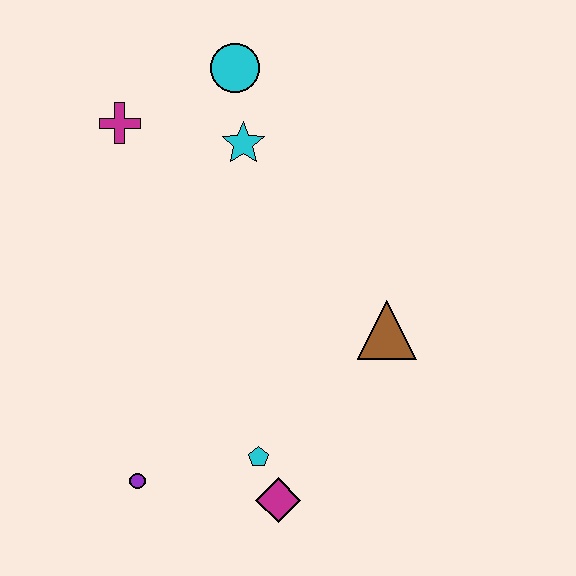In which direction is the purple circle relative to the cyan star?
The purple circle is below the cyan star.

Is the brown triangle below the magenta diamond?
No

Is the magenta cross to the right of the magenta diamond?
No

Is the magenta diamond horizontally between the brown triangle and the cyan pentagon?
Yes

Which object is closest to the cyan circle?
The cyan star is closest to the cyan circle.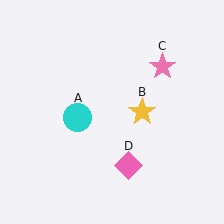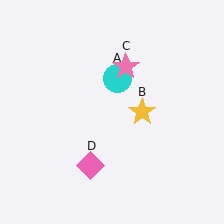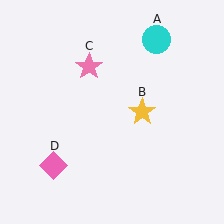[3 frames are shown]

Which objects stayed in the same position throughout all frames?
Yellow star (object B) remained stationary.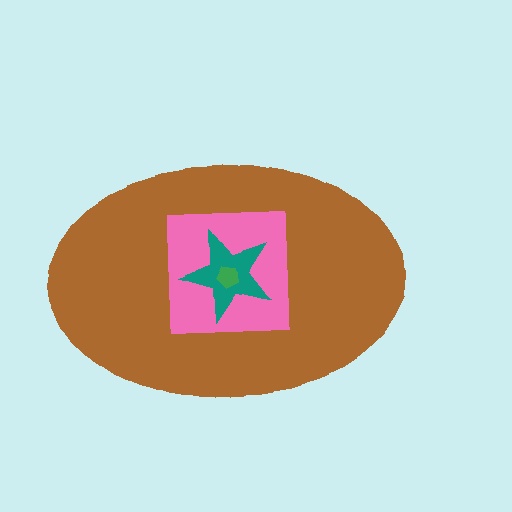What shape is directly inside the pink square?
The teal star.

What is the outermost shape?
The brown ellipse.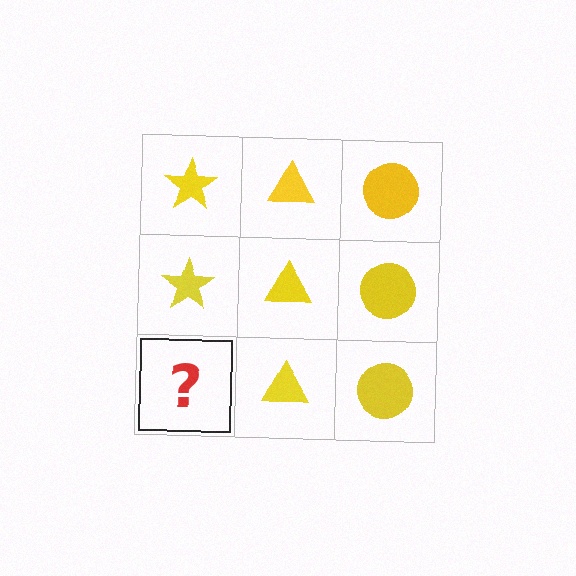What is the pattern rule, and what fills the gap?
The rule is that each column has a consistent shape. The gap should be filled with a yellow star.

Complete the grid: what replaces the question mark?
The question mark should be replaced with a yellow star.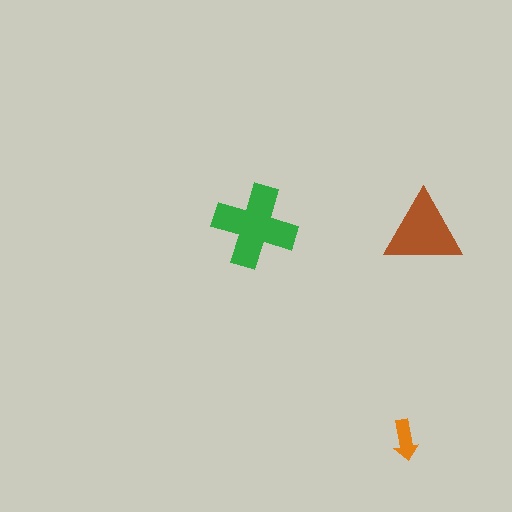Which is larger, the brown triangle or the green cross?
The green cross.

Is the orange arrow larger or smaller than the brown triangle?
Smaller.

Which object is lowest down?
The orange arrow is bottommost.